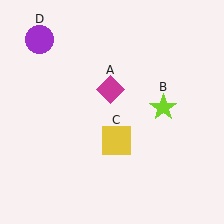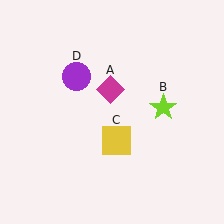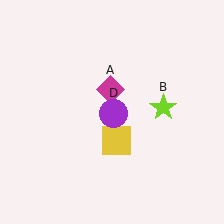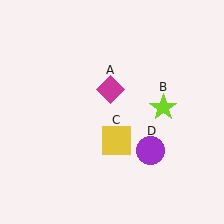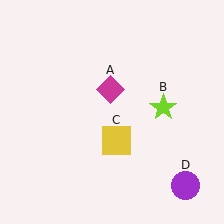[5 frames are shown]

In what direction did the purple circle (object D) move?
The purple circle (object D) moved down and to the right.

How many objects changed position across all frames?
1 object changed position: purple circle (object D).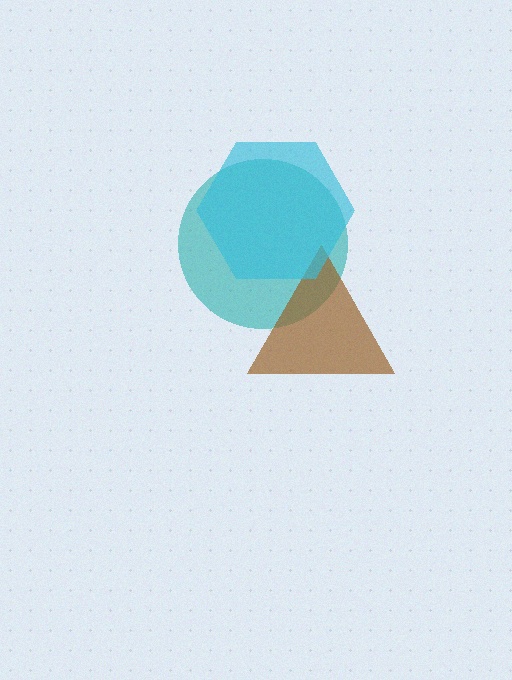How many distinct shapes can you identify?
There are 3 distinct shapes: a teal circle, a brown triangle, a cyan hexagon.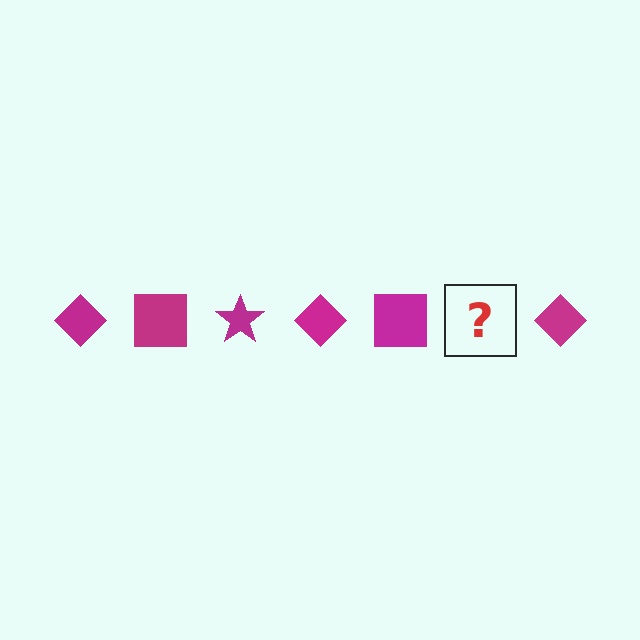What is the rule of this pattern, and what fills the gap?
The rule is that the pattern cycles through diamond, square, star shapes in magenta. The gap should be filled with a magenta star.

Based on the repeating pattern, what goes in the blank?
The blank should be a magenta star.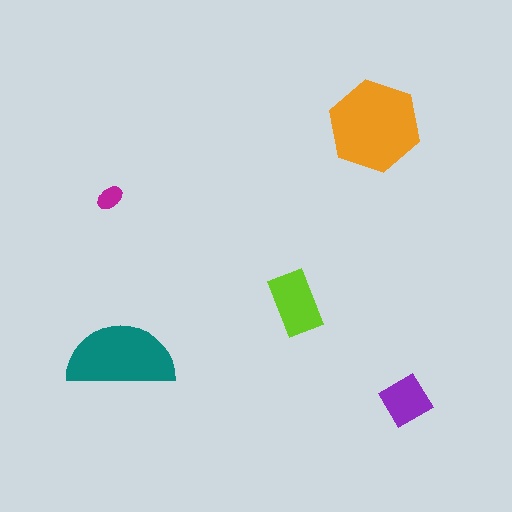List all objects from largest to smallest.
The orange hexagon, the teal semicircle, the lime rectangle, the purple diamond, the magenta ellipse.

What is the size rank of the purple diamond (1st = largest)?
4th.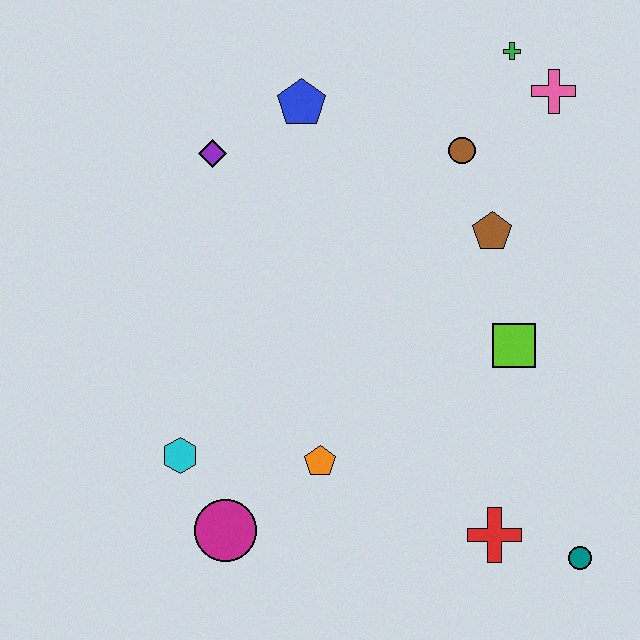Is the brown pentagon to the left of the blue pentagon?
No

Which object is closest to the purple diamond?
The blue pentagon is closest to the purple diamond.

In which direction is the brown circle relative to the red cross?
The brown circle is above the red cross.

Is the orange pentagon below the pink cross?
Yes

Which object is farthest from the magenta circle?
The green cross is farthest from the magenta circle.